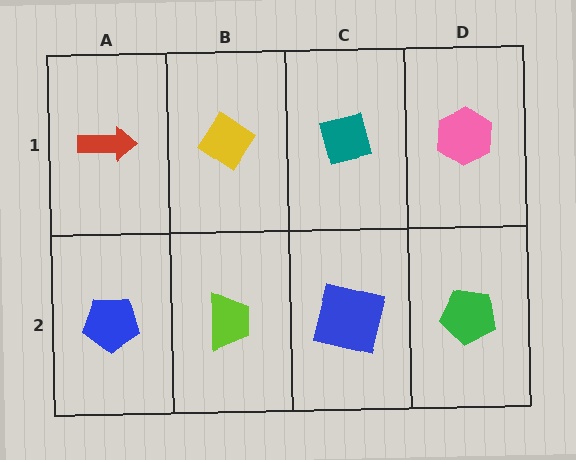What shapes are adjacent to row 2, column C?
A teal square (row 1, column C), a lime trapezoid (row 2, column B), a green pentagon (row 2, column D).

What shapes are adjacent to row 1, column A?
A blue pentagon (row 2, column A), a yellow diamond (row 1, column B).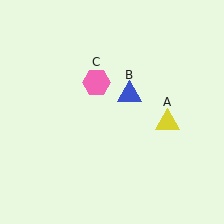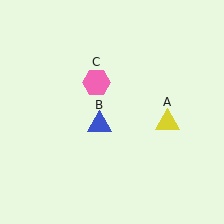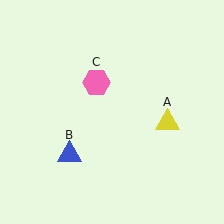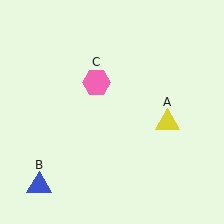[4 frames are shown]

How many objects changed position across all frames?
1 object changed position: blue triangle (object B).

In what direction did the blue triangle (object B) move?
The blue triangle (object B) moved down and to the left.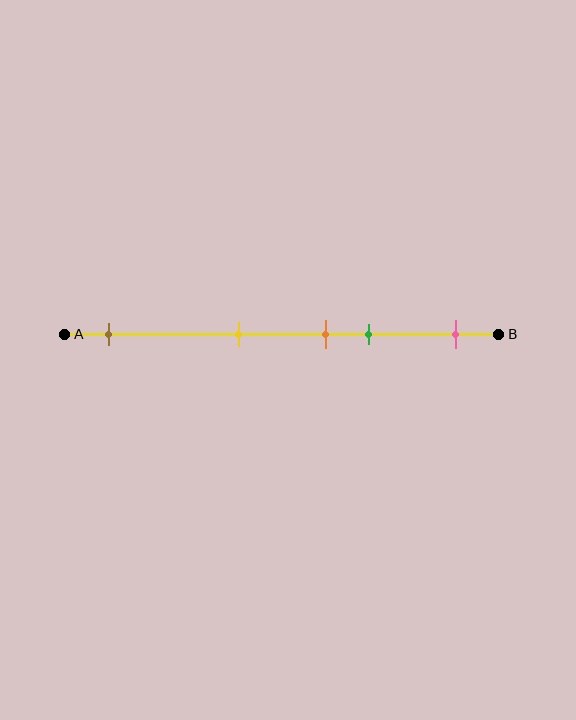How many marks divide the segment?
There are 5 marks dividing the segment.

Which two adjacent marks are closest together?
The orange and green marks are the closest adjacent pair.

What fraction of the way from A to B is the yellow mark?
The yellow mark is approximately 40% (0.4) of the way from A to B.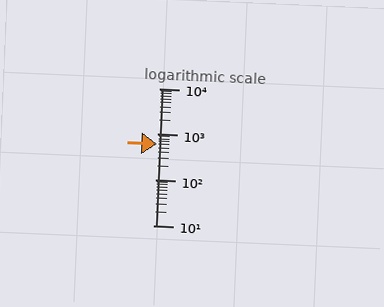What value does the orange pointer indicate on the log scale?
The pointer indicates approximately 610.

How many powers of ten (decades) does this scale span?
The scale spans 3 decades, from 10 to 10000.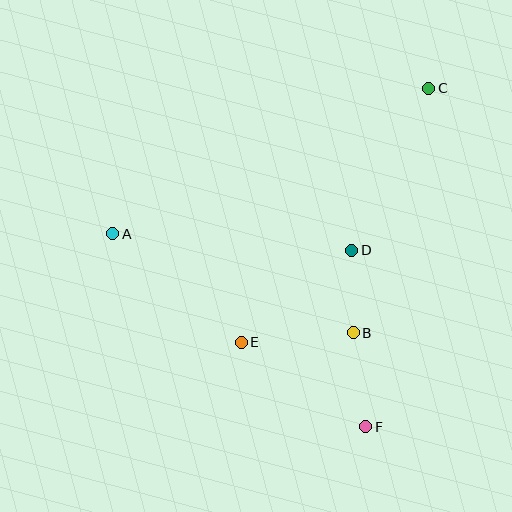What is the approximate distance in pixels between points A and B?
The distance between A and B is approximately 261 pixels.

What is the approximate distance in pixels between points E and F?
The distance between E and F is approximately 150 pixels.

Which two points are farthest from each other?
Points A and C are farthest from each other.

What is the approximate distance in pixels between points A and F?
The distance between A and F is approximately 318 pixels.